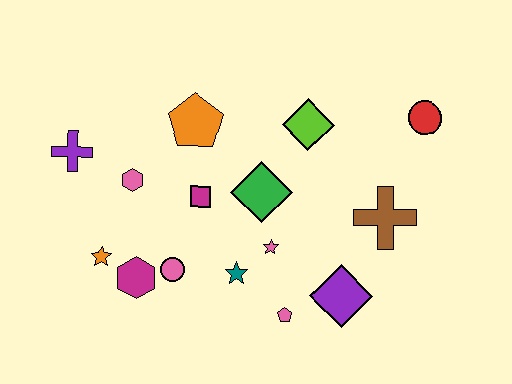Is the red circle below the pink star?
No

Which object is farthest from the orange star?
The red circle is farthest from the orange star.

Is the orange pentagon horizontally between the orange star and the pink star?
Yes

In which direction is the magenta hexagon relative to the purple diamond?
The magenta hexagon is to the left of the purple diamond.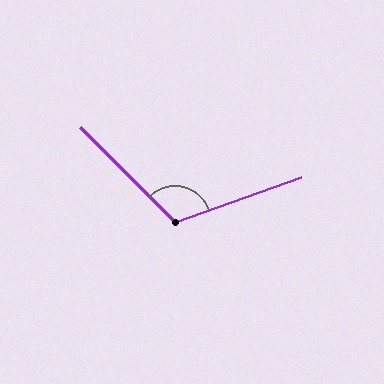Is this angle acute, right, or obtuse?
It is obtuse.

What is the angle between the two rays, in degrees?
Approximately 115 degrees.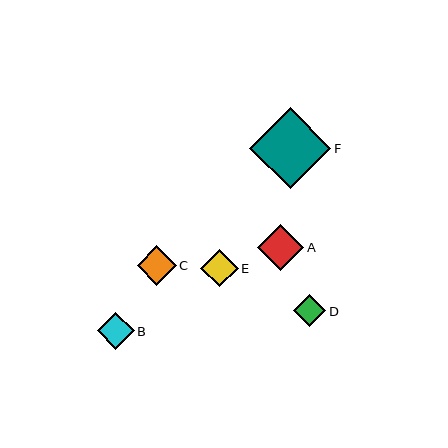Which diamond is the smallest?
Diamond D is the smallest with a size of approximately 32 pixels.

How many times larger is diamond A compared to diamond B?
Diamond A is approximately 1.2 times the size of diamond B.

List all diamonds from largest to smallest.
From largest to smallest: F, A, C, E, B, D.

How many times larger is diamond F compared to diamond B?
Diamond F is approximately 2.2 times the size of diamond B.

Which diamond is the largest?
Diamond F is the largest with a size of approximately 81 pixels.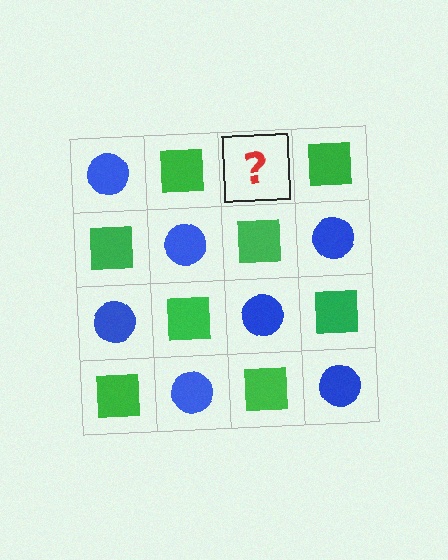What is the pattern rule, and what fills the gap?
The rule is that it alternates blue circle and green square in a checkerboard pattern. The gap should be filled with a blue circle.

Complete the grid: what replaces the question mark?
The question mark should be replaced with a blue circle.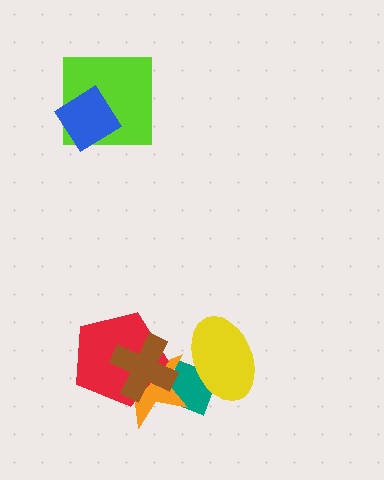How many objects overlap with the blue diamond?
1 object overlaps with the blue diamond.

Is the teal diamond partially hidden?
Yes, it is partially covered by another shape.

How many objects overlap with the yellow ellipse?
2 objects overlap with the yellow ellipse.